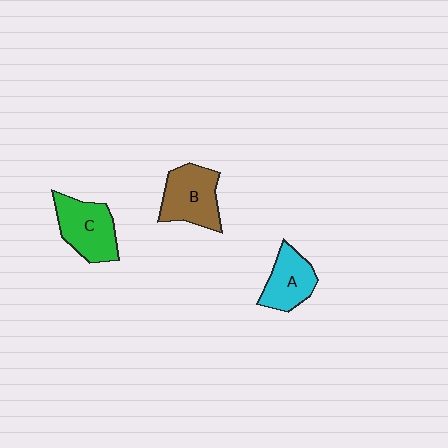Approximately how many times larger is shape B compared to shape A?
Approximately 1.2 times.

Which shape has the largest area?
Shape C (green).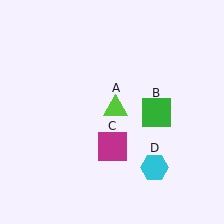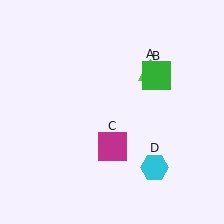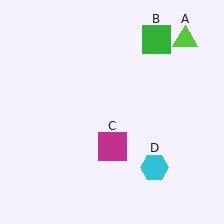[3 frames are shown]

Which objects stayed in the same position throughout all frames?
Magenta square (object C) and cyan hexagon (object D) remained stationary.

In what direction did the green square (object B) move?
The green square (object B) moved up.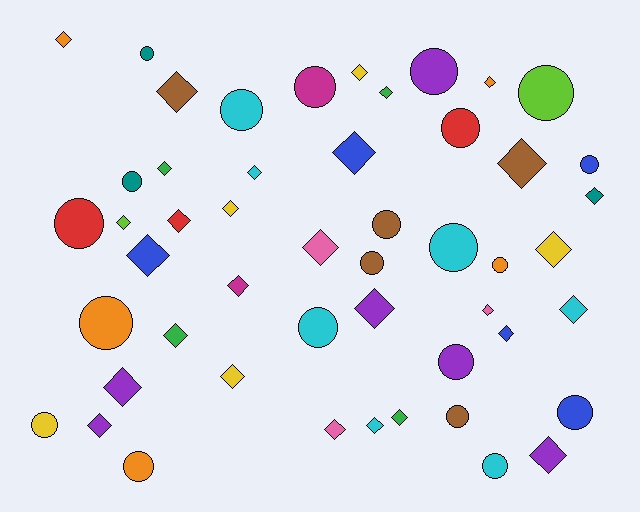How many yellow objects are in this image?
There are 5 yellow objects.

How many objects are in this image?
There are 50 objects.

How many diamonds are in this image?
There are 29 diamonds.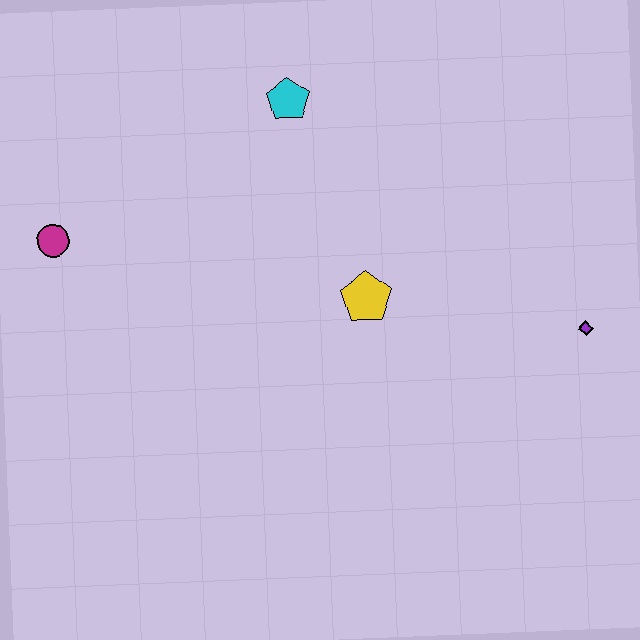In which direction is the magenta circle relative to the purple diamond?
The magenta circle is to the left of the purple diamond.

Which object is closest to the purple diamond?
The yellow pentagon is closest to the purple diamond.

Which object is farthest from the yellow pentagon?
The magenta circle is farthest from the yellow pentagon.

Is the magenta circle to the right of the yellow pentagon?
No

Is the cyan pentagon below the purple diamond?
No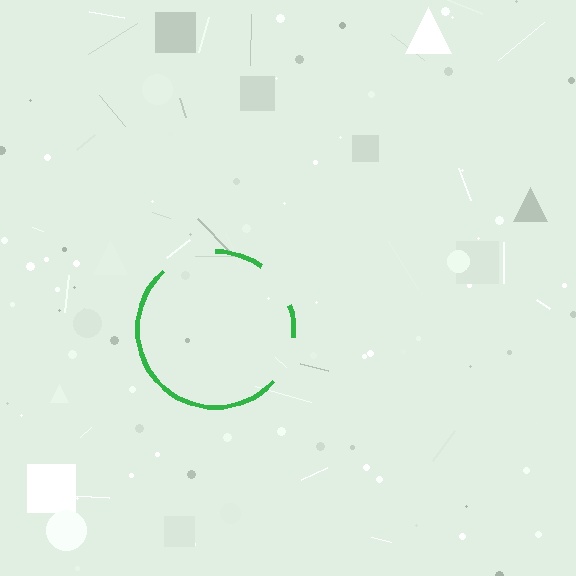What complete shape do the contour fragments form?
The contour fragments form a circle.